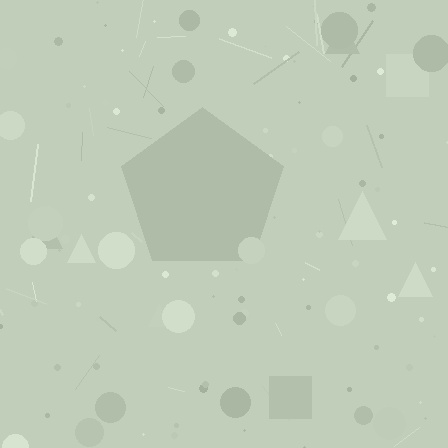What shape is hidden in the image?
A pentagon is hidden in the image.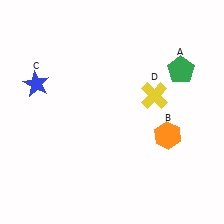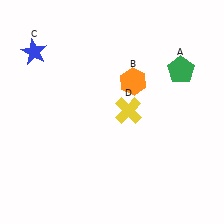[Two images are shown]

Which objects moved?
The objects that moved are: the orange hexagon (B), the blue star (C), the yellow cross (D).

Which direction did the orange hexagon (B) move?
The orange hexagon (B) moved up.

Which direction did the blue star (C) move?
The blue star (C) moved up.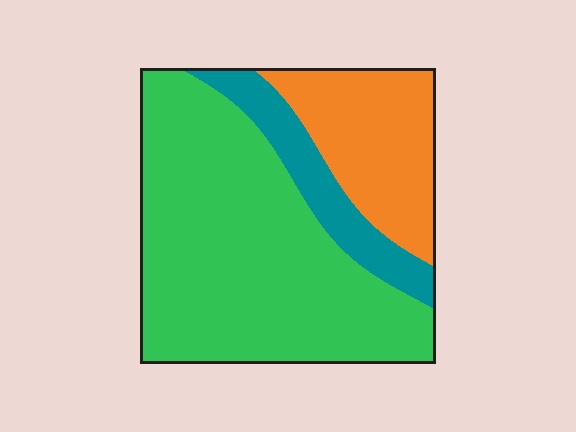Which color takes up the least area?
Teal, at roughly 15%.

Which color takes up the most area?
Green, at roughly 65%.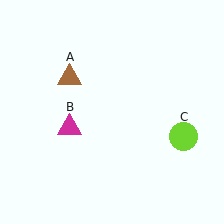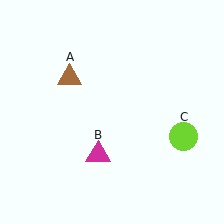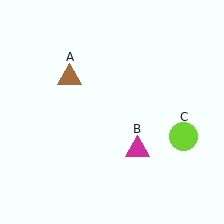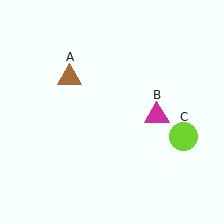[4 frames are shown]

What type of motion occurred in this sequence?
The magenta triangle (object B) rotated counterclockwise around the center of the scene.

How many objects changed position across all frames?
1 object changed position: magenta triangle (object B).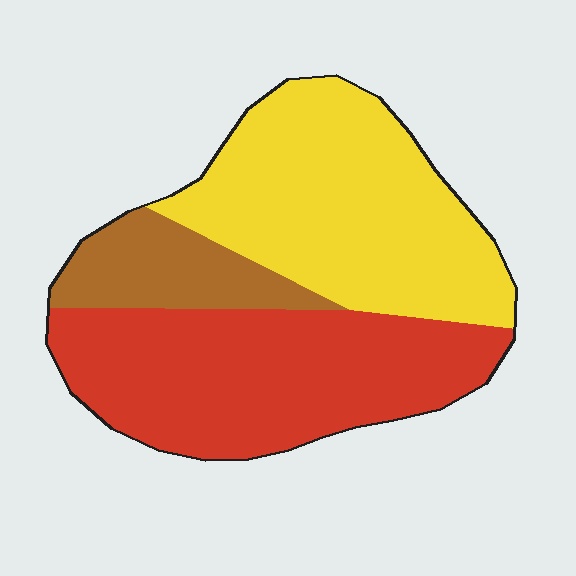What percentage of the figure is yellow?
Yellow covers 43% of the figure.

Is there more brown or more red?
Red.